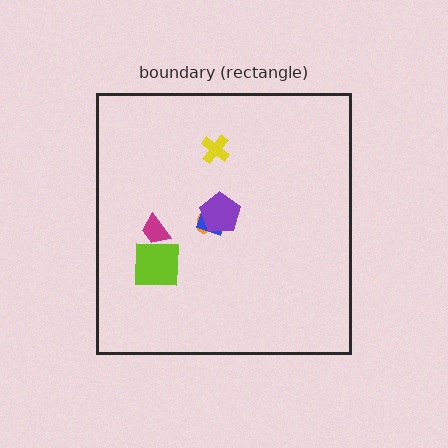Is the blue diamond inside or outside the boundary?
Inside.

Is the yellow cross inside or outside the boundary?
Inside.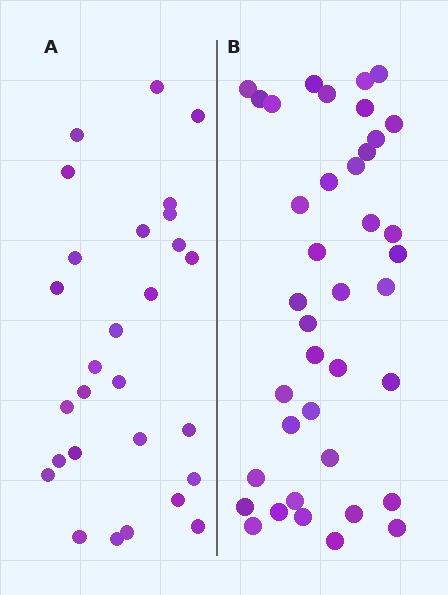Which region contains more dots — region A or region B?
Region B (the right region) has more dots.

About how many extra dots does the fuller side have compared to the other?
Region B has roughly 12 or so more dots than region A.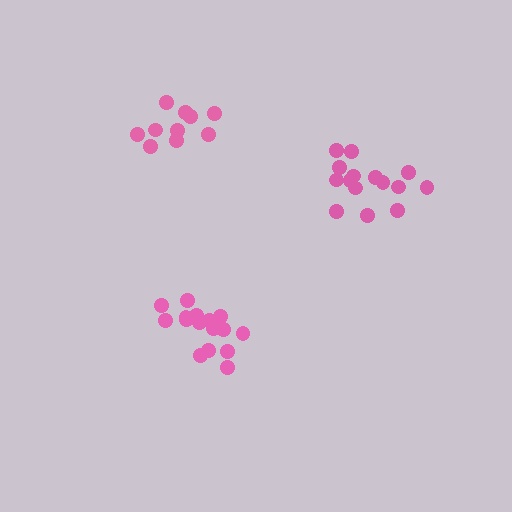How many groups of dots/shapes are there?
There are 3 groups.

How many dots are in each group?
Group 1: 15 dots, Group 2: 10 dots, Group 3: 16 dots (41 total).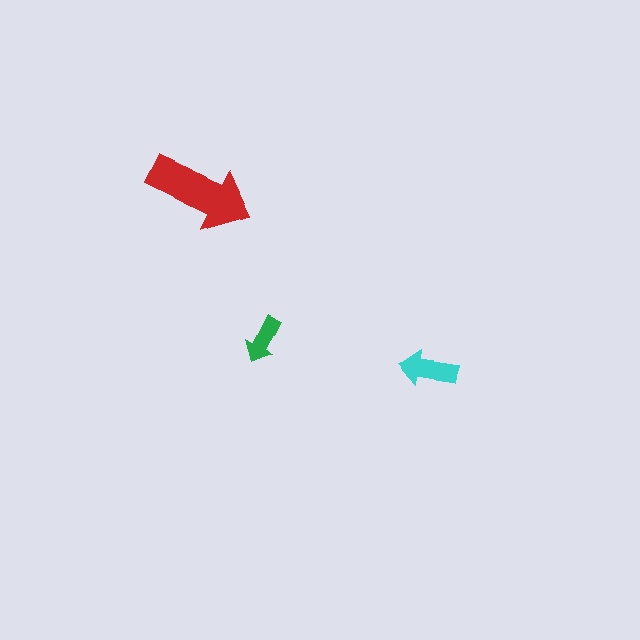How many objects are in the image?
There are 3 objects in the image.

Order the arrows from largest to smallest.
the red one, the cyan one, the green one.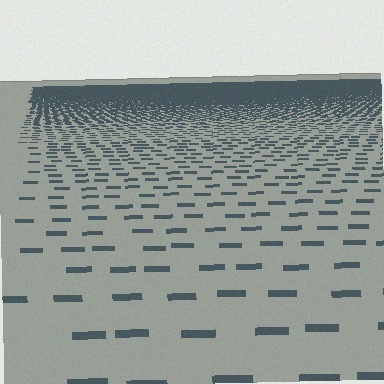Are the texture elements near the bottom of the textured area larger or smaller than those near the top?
Larger. Near the bottom, elements are closer to the viewer and appear at a bigger on-screen size.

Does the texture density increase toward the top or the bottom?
Density increases toward the top.